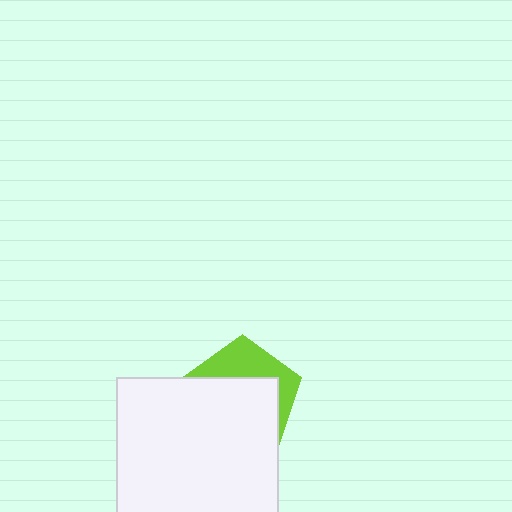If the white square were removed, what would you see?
You would see the complete lime pentagon.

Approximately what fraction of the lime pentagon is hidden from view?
Roughly 64% of the lime pentagon is hidden behind the white square.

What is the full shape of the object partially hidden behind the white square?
The partially hidden object is a lime pentagon.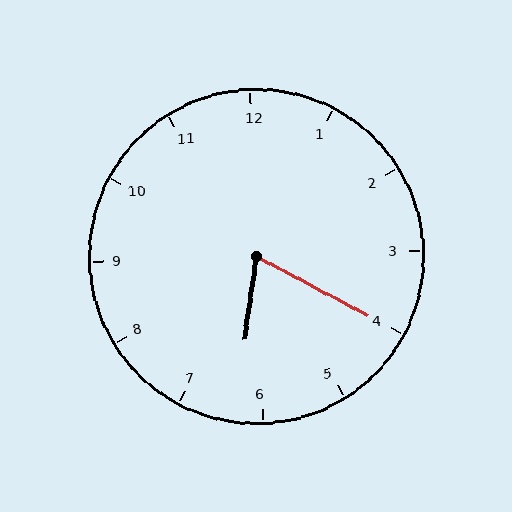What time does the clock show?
6:20.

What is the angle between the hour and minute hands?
Approximately 70 degrees.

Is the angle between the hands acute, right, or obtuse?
It is acute.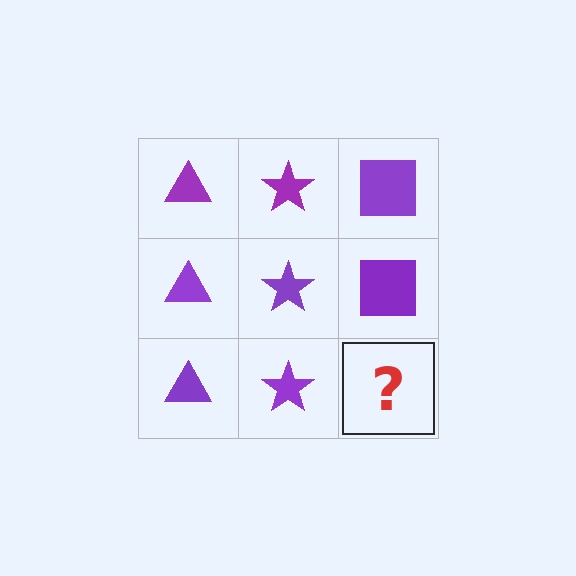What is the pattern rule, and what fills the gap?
The rule is that each column has a consistent shape. The gap should be filled with a purple square.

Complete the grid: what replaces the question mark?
The question mark should be replaced with a purple square.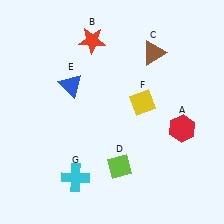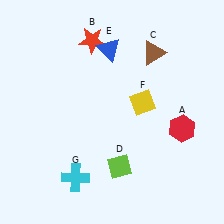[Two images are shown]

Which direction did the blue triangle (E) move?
The blue triangle (E) moved right.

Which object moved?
The blue triangle (E) moved right.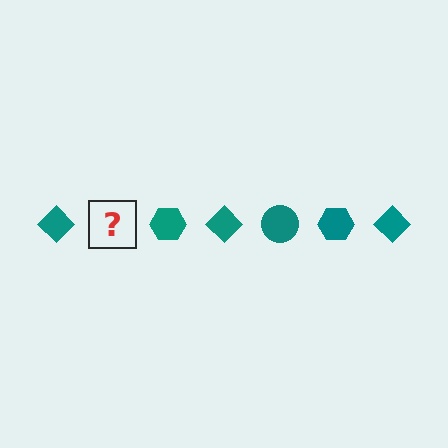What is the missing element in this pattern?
The missing element is a teal circle.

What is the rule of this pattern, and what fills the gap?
The rule is that the pattern cycles through diamond, circle, hexagon shapes in teal. The gap should be filled with a teal circle.